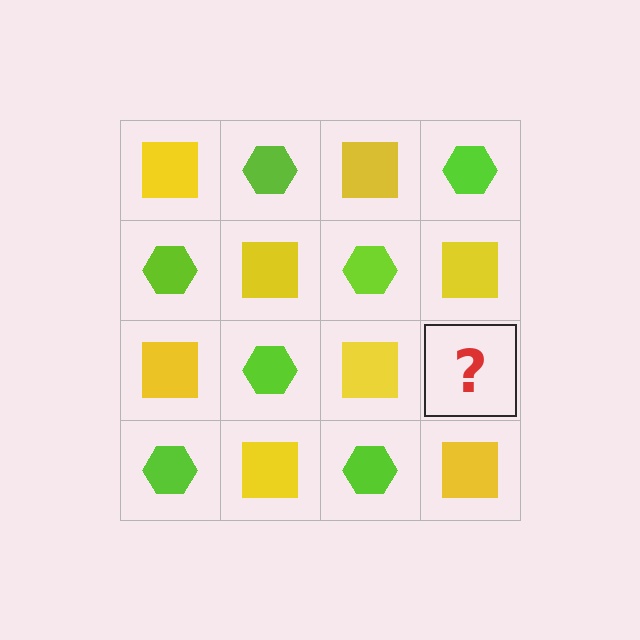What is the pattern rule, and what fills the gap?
The rule is that it alternates yellow square and lime hexagon in a checkerboard pattern. The gap should be filled with a lime hexagon.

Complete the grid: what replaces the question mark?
The question mark should be replaced with a lime hexagon.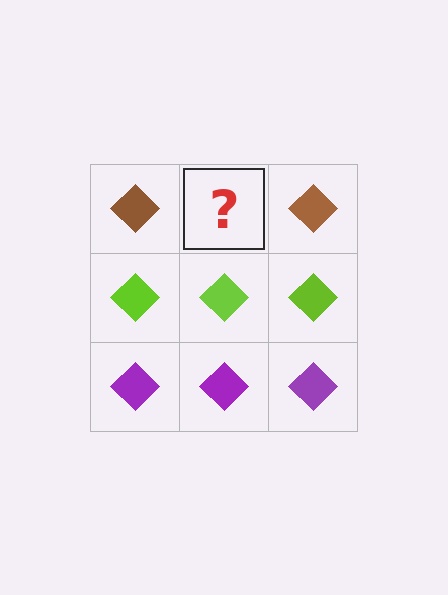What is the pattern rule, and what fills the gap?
The rule is that each row has a consistent color. The gap should be filled with a brown diamond.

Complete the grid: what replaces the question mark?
The question mark should be replaced with a brown diamond.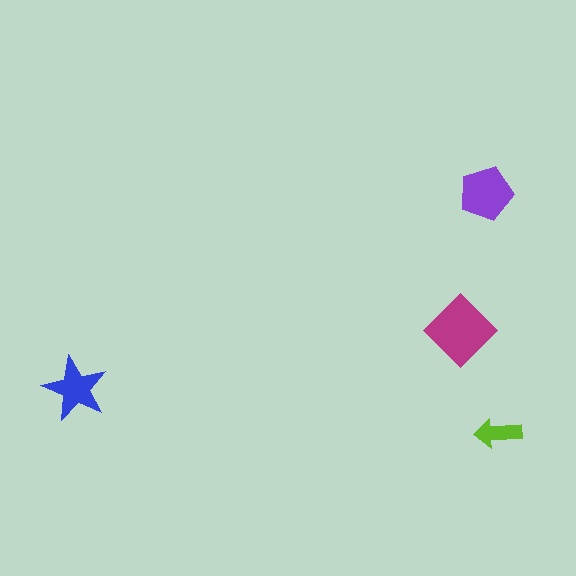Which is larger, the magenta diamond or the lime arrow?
The magenta diamond.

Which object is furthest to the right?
The lime arrow is rightmost.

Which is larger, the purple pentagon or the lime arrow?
The purple pentagon.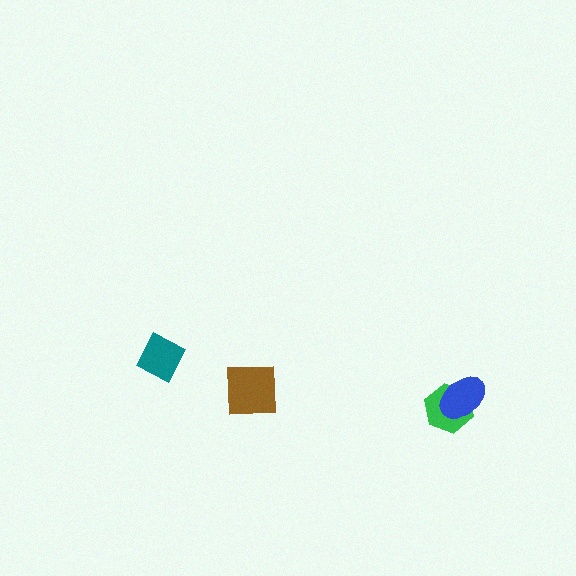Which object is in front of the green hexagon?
The blue ellipse is in front of the green hexagon.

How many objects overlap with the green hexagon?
1 object overlaps with the green hexagon.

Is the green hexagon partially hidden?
Yes, it is partially covered by another shape.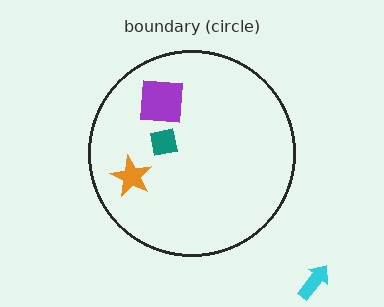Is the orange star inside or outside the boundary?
Inside.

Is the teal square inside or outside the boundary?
Inside.